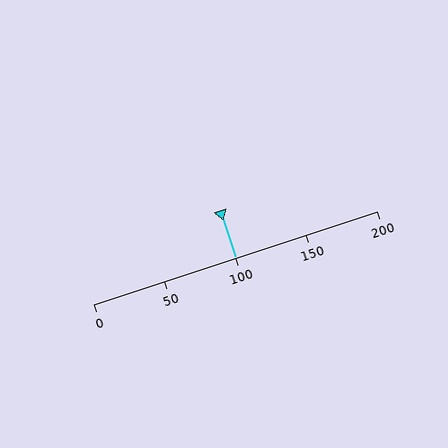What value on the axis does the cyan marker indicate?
The marker indicates approximately 100.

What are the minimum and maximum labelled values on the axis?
The axis runs from 0 to 200.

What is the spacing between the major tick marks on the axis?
The major ticks are spaced 50 apart.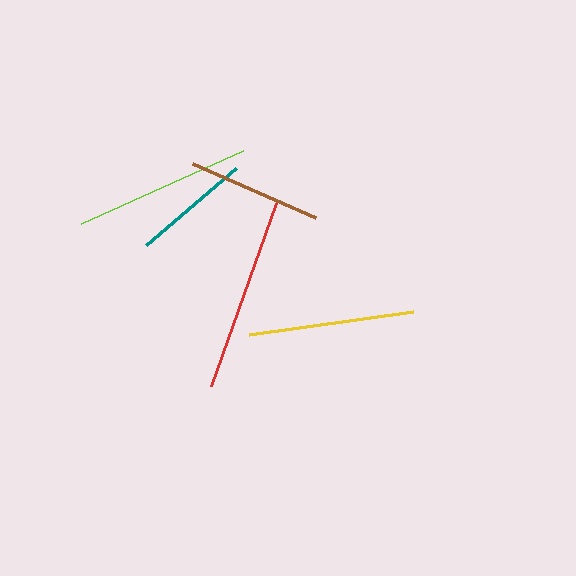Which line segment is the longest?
The red line is the longest at approximately 195 pixels.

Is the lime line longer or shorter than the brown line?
The lime line is longer than the brown line.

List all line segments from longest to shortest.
From longest to shortest: red, lime, yellow, brown, teal.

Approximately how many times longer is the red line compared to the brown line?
The red line is approximately 1.4 times the length of the brown line.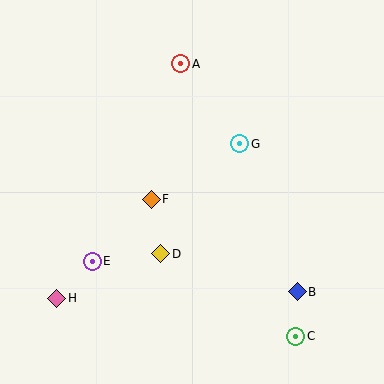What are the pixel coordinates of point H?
Point H is at (57, 298).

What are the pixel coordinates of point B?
Point B is at (297, 292).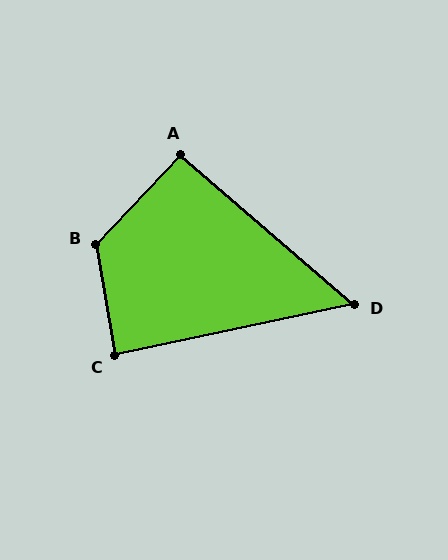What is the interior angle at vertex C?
Approximately 88 degrees (approximately right).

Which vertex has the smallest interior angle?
D, at approximately 53 degrees.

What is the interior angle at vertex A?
Approximately 92 degrees (approximately right).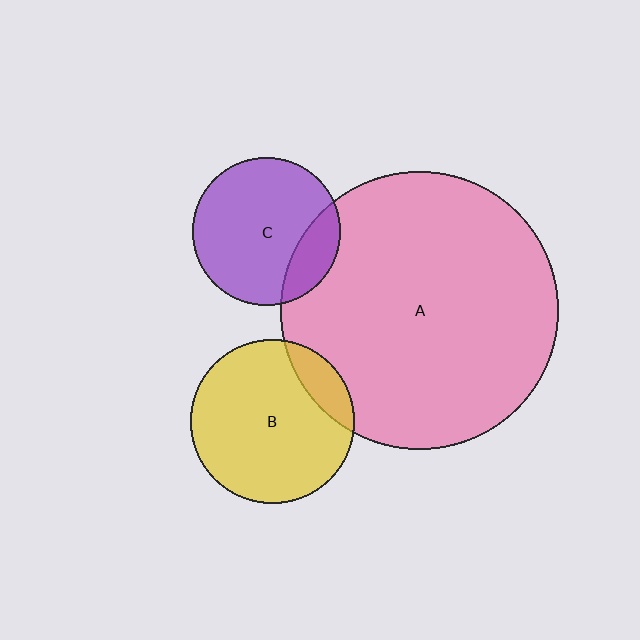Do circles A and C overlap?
Yes.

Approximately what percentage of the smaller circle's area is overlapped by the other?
Approximately 20%.